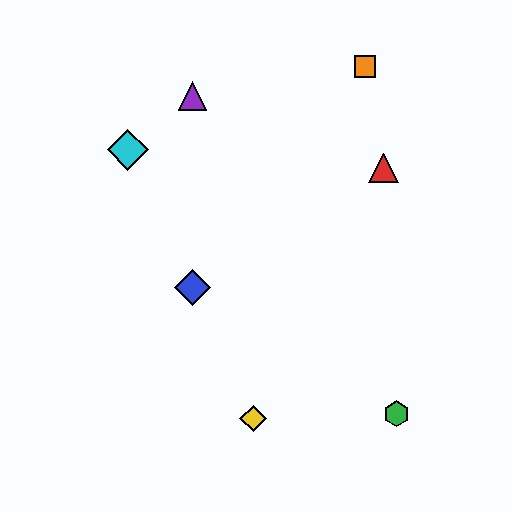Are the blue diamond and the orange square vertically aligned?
No, the blue diamond is at x≈192 and the orange square is at x≈365.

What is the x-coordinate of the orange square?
The orange square is at x≈365.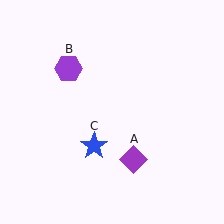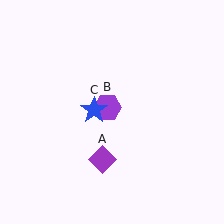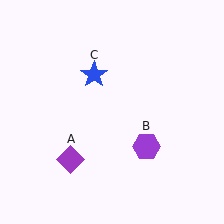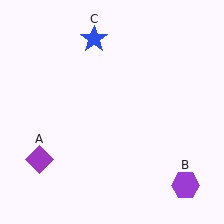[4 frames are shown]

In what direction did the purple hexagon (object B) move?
The purple hexagon (object B) moved down and to the right.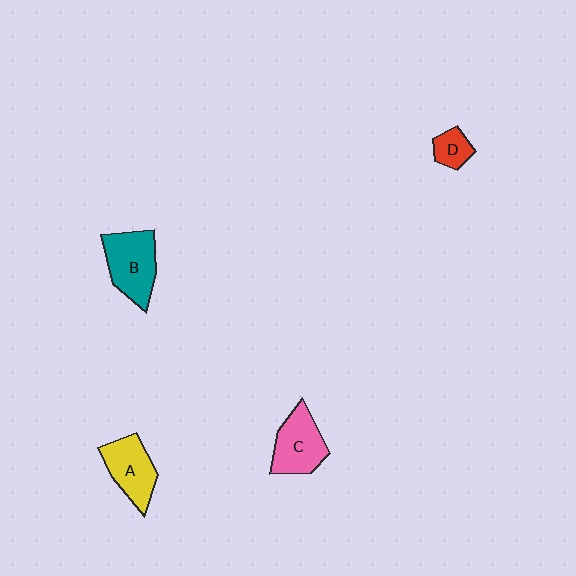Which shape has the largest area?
Shape B (teal).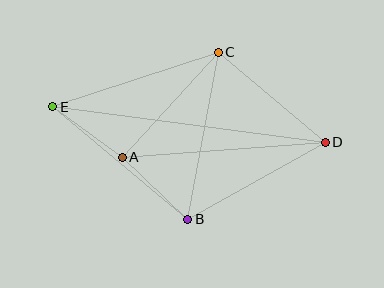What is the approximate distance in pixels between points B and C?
The distance between B and C is approximately 170 pixels.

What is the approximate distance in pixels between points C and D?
The distance between C and D is approximately 140 pixels.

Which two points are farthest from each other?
Points D and E are farthest from each other.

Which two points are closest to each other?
Points A and E are closest to each other.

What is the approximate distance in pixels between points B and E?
The distance between B and E is approximately 176 pixels.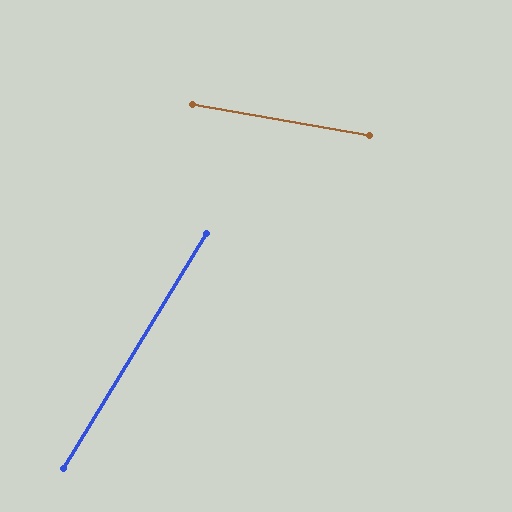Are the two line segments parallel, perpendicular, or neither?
Neither parallel nor perpendicular — they differ by about 69°.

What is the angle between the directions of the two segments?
Approximately 69 degrees.